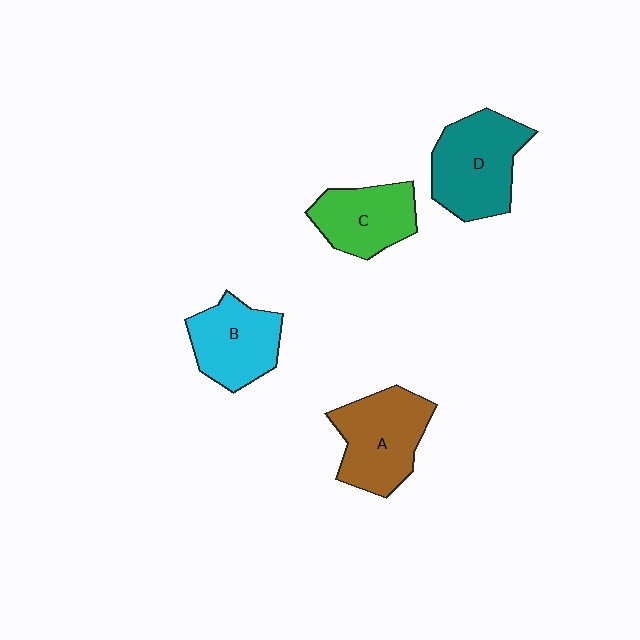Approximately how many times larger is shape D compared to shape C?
Approximately 1.3 times.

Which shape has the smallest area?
Shape C (green).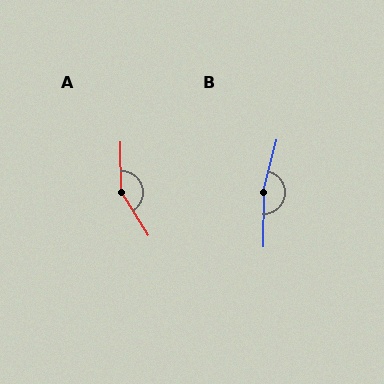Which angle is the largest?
B, at approximately 167 degrees.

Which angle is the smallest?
A, at approximately 149 degrees.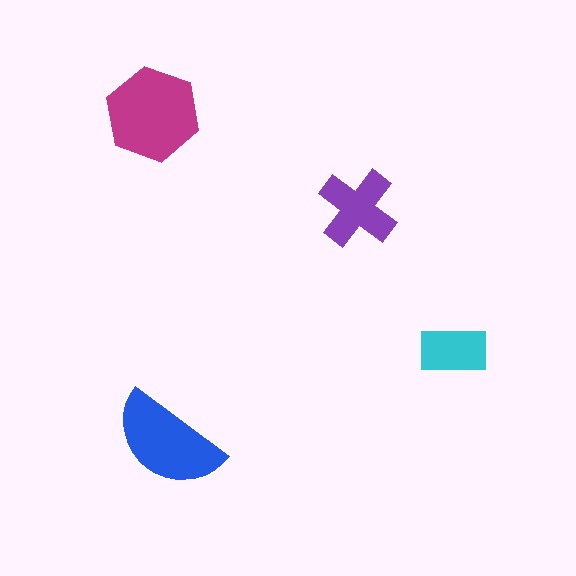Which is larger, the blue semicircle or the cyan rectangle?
The blue semicircle.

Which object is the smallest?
The cyan rectangle.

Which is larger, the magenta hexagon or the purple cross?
The magenta hexagon.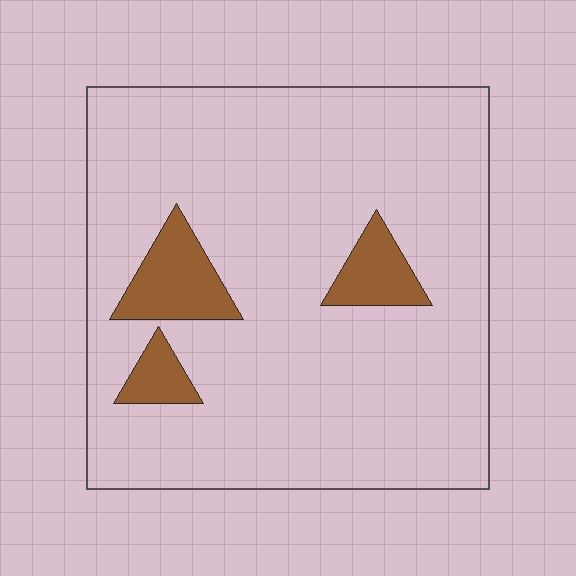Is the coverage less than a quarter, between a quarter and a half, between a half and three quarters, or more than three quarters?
Less than a quarter.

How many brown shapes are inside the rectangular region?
3.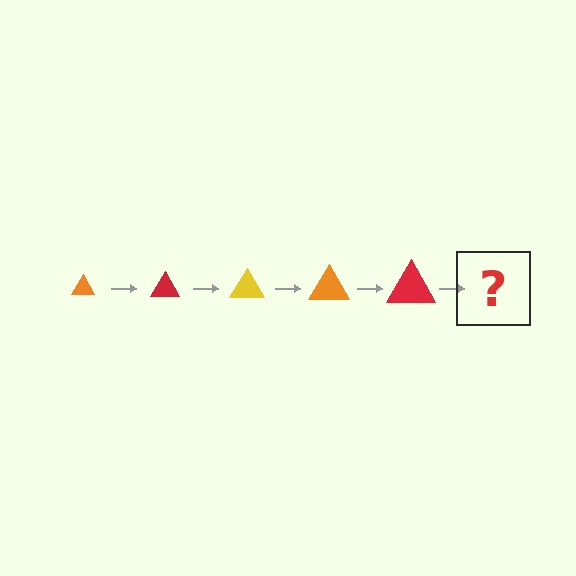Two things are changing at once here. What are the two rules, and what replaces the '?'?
The two rules are that the triangle grows larger each step and the color cycles through orange, red, and yellow. The '?' should be a yellow triangle, larger than the previous one.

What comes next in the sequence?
The next element should be a yellow triangle, larger than the previous one.